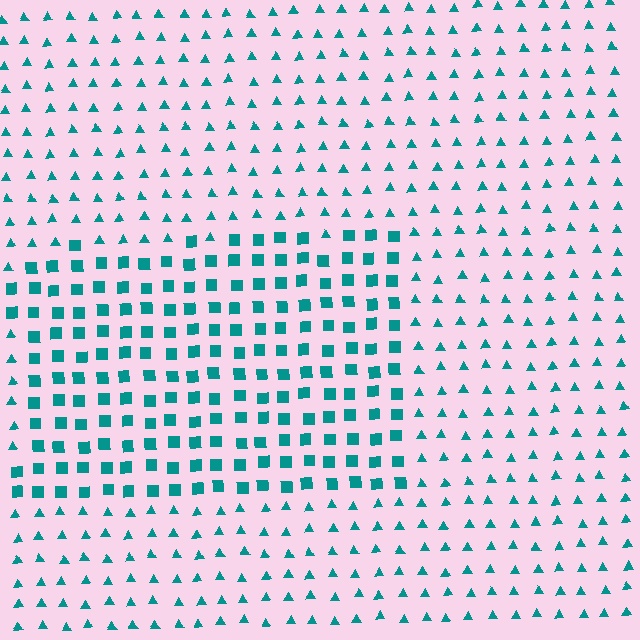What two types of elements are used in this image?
The image uses squares inside the rectangle region and triangles outside it.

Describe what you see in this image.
The image is filled with small teal elements arranged in a uniform grid. A rectangle-shaped region contains squares, while the surrounding area contains triangles. The boundary is defined purely by the change in element shape.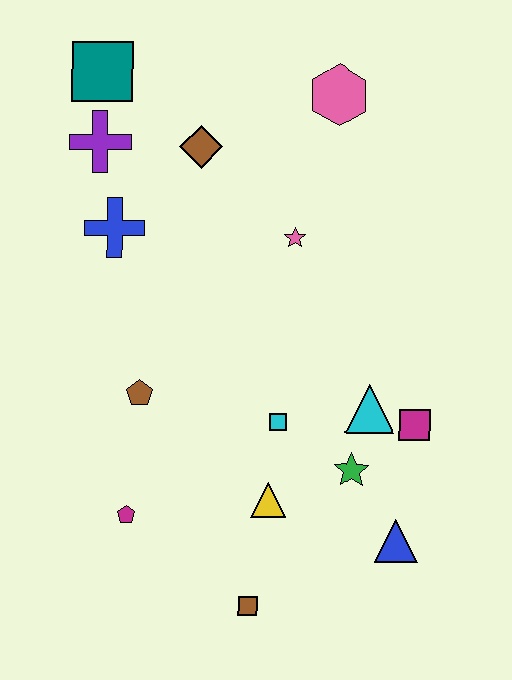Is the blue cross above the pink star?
Yes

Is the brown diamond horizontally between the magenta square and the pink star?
No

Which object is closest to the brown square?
The yellow triangle is closest to the brown square.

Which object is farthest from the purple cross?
The blue triangle is farthest from the purple cross.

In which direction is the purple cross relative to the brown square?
The purple cross is above the brown square.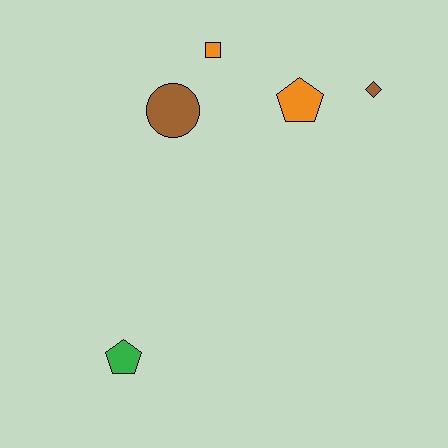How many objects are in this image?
There are 5 objects.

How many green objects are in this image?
There is 1 green object.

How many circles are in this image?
There is 1 circle.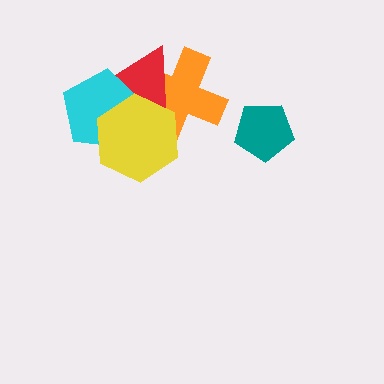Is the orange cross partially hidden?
Yes, it is partially covered by another shape.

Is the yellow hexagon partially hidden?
No, no other shape covers it.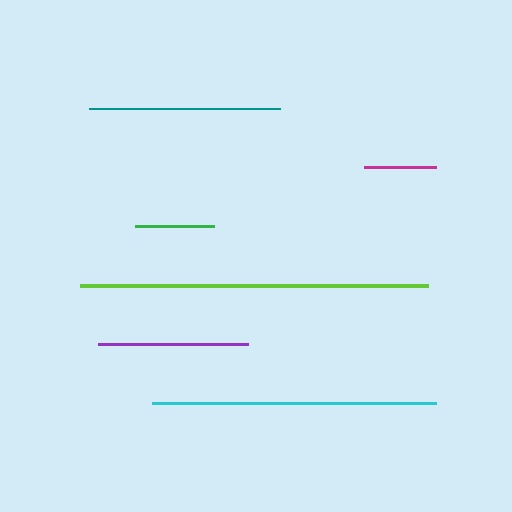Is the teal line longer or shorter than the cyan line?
The cyan line is longer than the teal line.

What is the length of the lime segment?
The lime segment is approximately 349 pixels long.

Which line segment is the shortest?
The magenta line is the shortest at approximately 73 pixels.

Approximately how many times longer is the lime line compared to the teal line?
The lime line is approximately 1.8 times the length of the teal line.